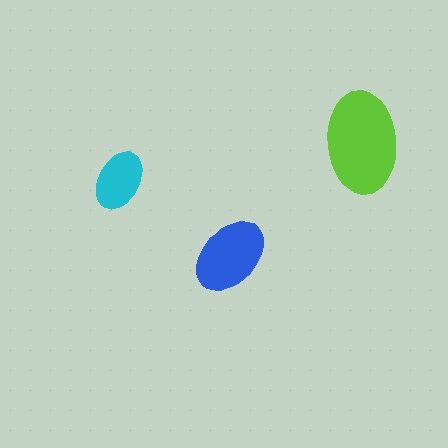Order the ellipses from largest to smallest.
the lime one, the blue one, the cyan one.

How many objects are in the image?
There are 3 objects in the image.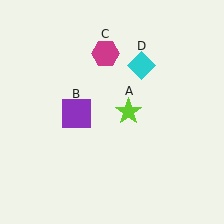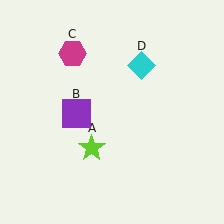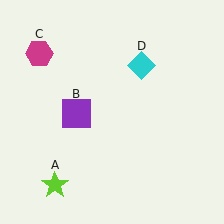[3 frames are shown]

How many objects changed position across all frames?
2 objects changed position: lime star (object A), magenta hexagon (object C).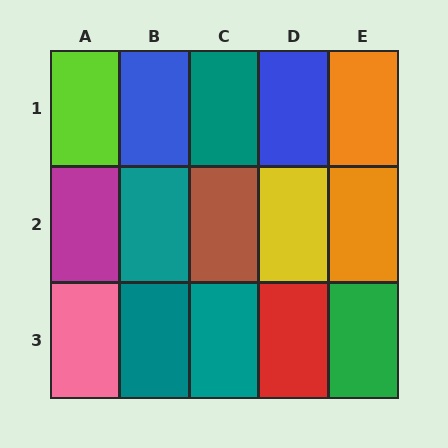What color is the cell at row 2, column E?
Orange.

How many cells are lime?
1 cell is lime.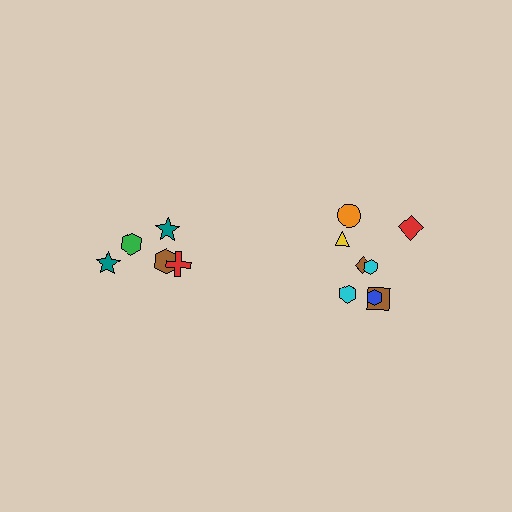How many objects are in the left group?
There are 5 objects.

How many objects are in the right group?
There are 8 objects.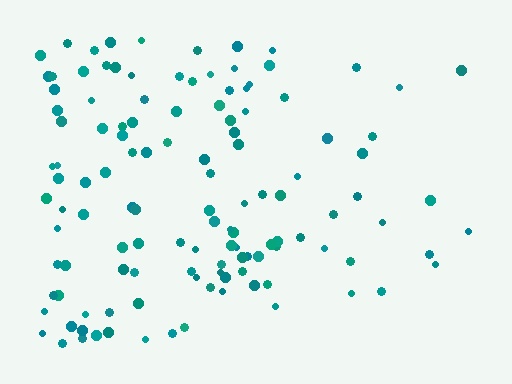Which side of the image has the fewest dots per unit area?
The right.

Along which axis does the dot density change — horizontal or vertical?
Horizontal.